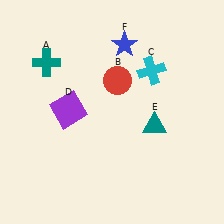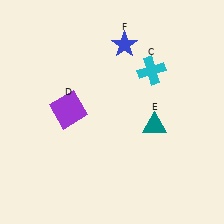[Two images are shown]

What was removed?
The red circle (B), the teal cross (A) were removed in Image 2.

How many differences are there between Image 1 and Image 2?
There are 2 differences between the two images.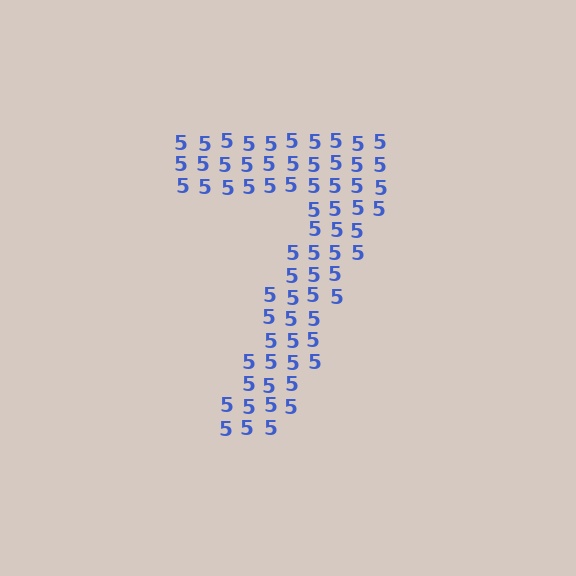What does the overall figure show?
The overall figure shows the digit 7.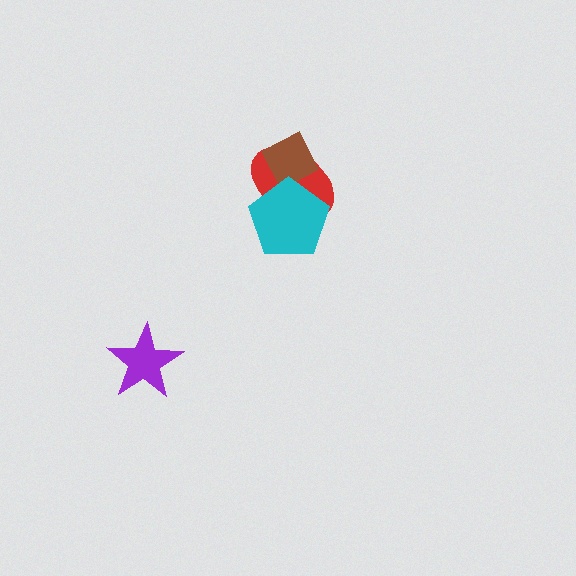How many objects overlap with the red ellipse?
2 objects overlap with the red ellipse.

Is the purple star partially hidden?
No, no other shape covers it.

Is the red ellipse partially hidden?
Yes, it is partially covered by another shape.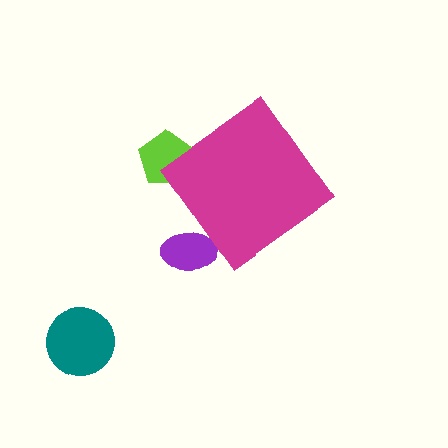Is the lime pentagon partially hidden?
Yes, the lime pentagon is partially hidden behind the magenta diamond.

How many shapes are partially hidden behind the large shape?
2 shapes are partially hidden.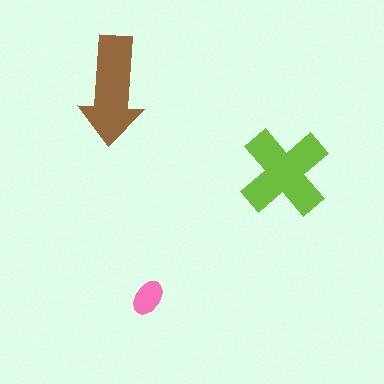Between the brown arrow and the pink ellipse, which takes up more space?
The brown arrow.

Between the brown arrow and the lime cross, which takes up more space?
The lime cross.